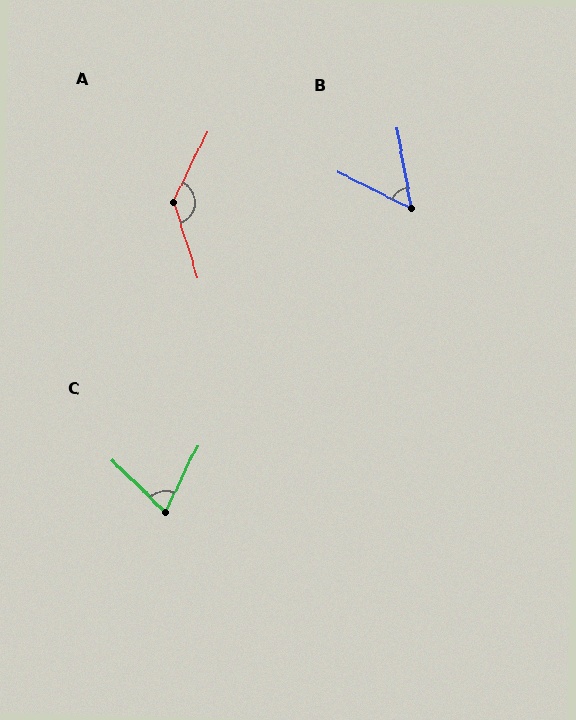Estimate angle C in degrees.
Approximately 71 degrees.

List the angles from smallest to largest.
B (54°), C (71°), A (137°).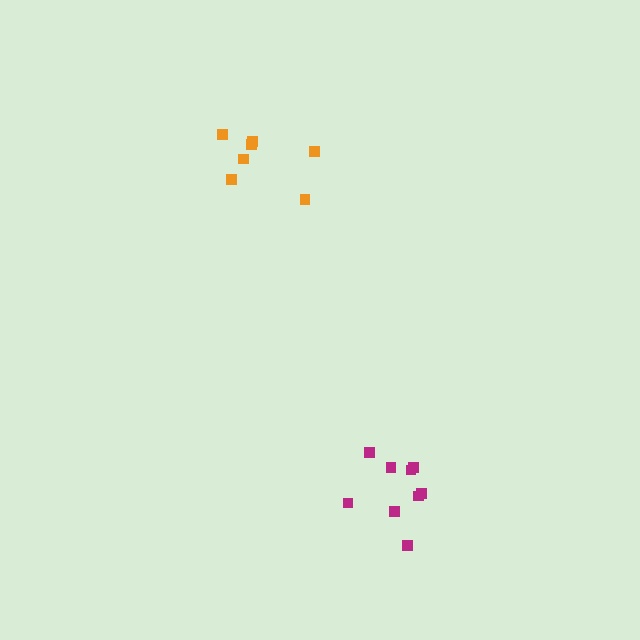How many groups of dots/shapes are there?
There are 2 groups.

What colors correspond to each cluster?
The clusters are colored: magenta, orange.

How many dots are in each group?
Group 1: 9 dots, Group 2: 7 dots (16 total).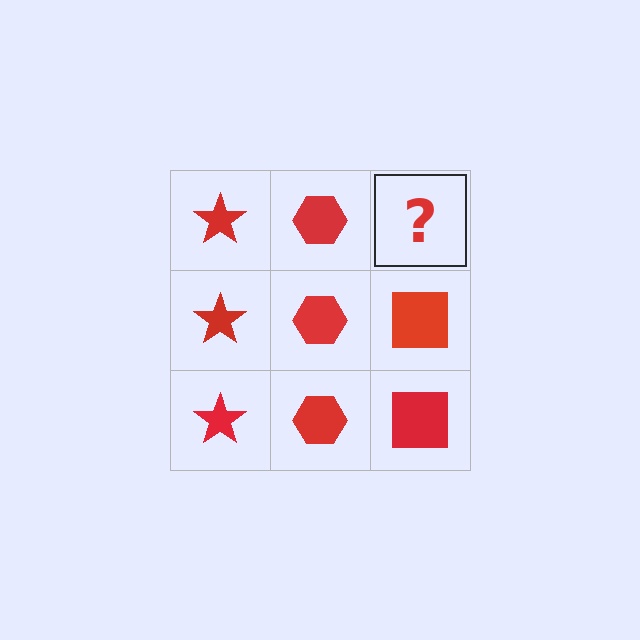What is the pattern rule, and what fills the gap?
The rule is that each column has a consistent shape. The gap should be filled with a red square.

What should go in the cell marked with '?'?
The missing cell should contain a red square.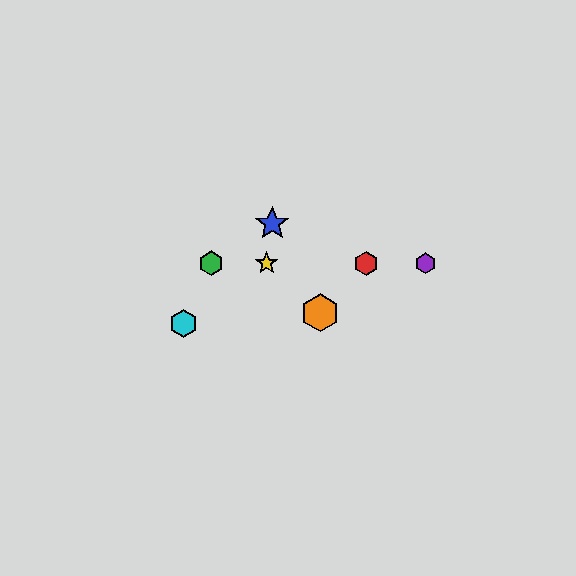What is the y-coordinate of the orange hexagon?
The orange hexagon is at y≈313.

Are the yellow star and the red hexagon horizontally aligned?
Yes, both are at y≈263.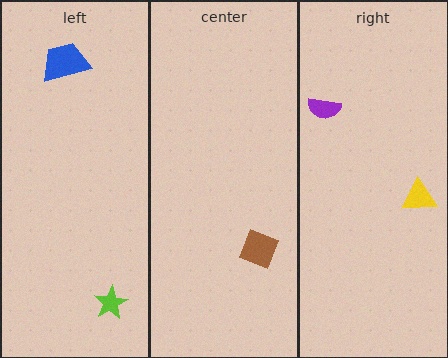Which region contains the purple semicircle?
The right region.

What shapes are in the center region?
The brown diamond.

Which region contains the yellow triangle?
The right region.